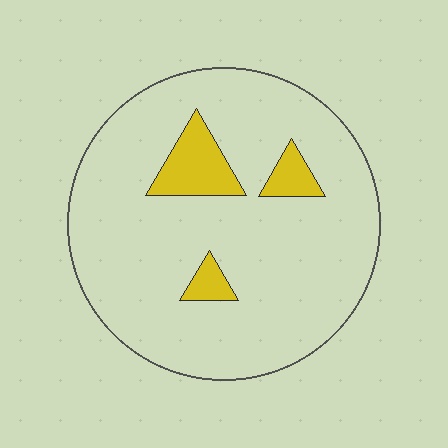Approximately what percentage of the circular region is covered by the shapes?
Approximately 10%.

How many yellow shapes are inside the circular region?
3.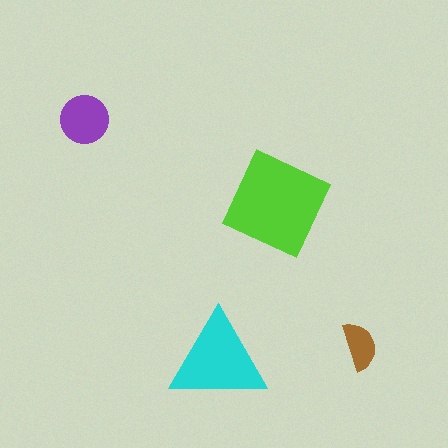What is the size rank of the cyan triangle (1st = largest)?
2nd.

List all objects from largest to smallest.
The lime square, the cyan triangle, the purple circle, the brown semicircle.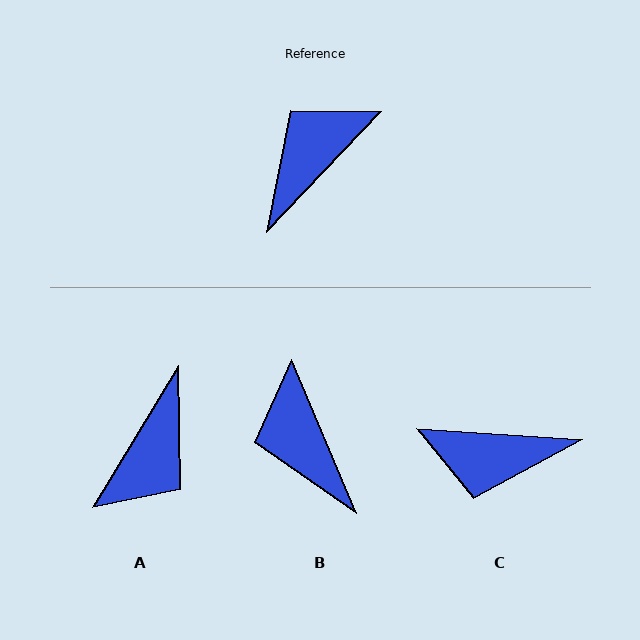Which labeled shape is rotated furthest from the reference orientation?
A, about 168 degrees away.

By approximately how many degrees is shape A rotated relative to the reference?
Approximately 168 degrees clockwise.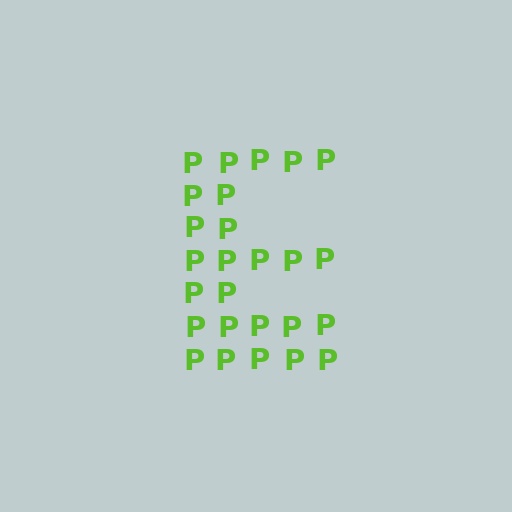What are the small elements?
The small elements are letter P's.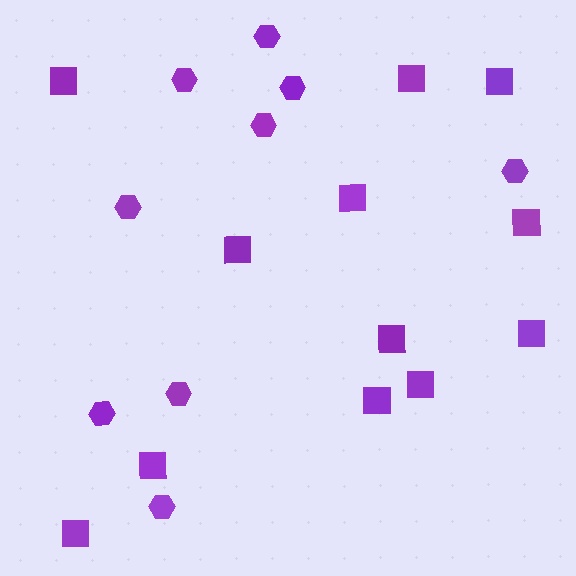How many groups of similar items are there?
There are 2 groups: one group of squares (12) and one group of hexagons (9).